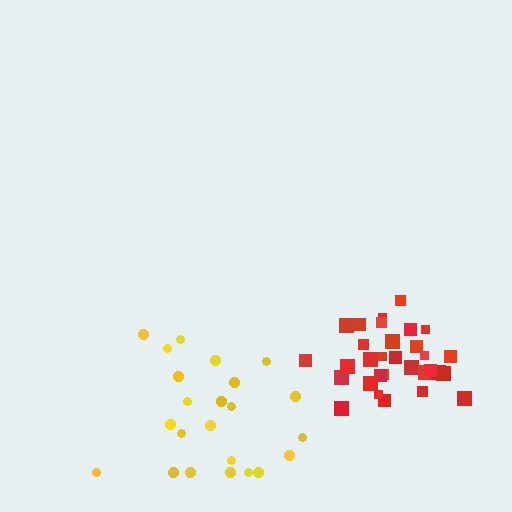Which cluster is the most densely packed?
Red.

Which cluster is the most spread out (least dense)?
Yellow.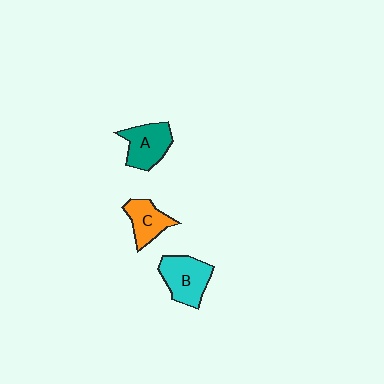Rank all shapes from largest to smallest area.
From largest to smallest: B (cyan), A (teal), C (orange).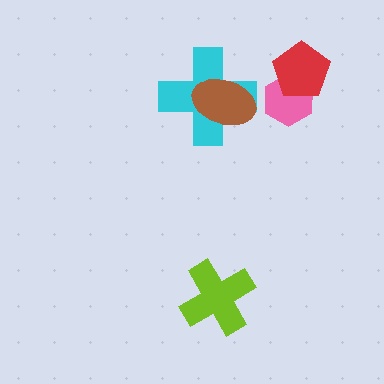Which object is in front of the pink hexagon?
The red pentagon is in front of the pink hexagon.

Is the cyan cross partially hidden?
Yes, it is partially covered by another shape.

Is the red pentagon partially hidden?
No, no other shape covers it.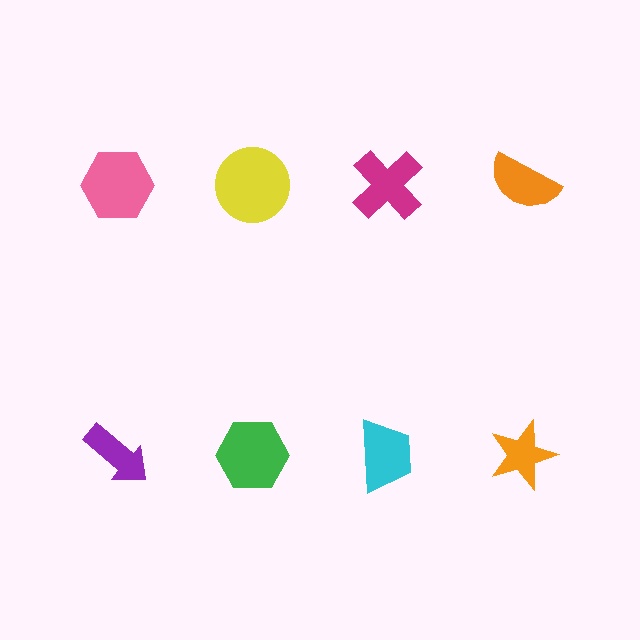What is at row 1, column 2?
A yellow circle.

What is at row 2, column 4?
An orange star.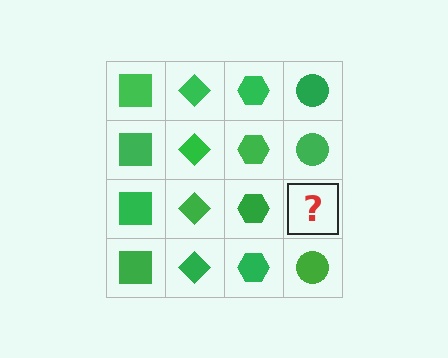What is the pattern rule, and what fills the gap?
The rule is that each column has a consistent shape. The gap should be filled with a green circle.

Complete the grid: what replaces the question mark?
The question mark should be replaced with a green circle.